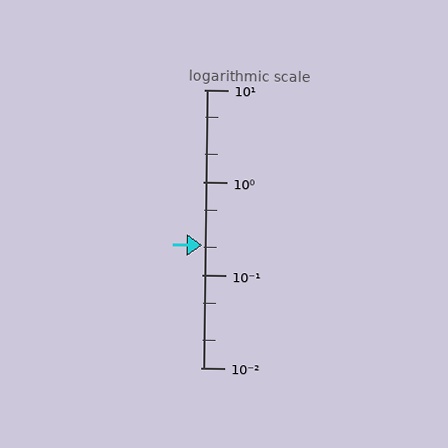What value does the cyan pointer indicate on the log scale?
The pointer indicates approximately 0.21.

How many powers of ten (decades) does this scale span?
The scale spans 3 decades, from 0.01 to 10.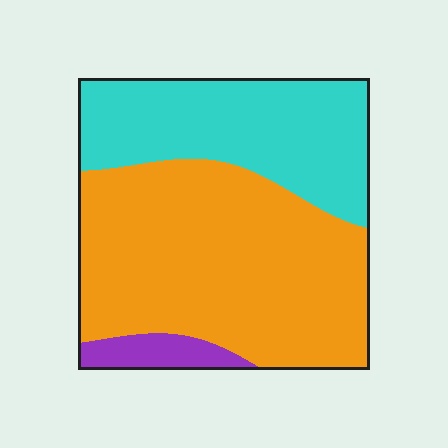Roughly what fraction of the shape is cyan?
Cyan takes up about one third (1/3) of the shape.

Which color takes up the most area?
Orange, at roughly 60%.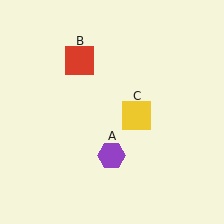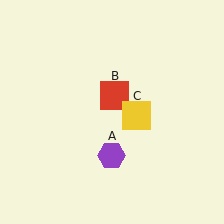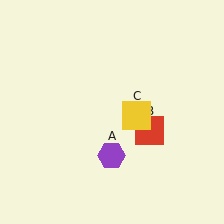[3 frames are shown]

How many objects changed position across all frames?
1 object changed position: red square (object B).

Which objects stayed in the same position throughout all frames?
Purple hexagon (object A) and yellow square (object C) remained stationary.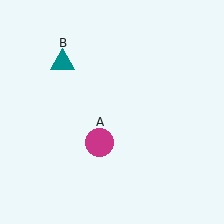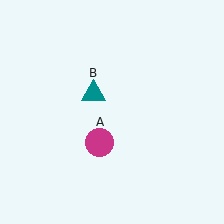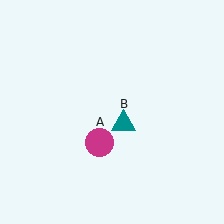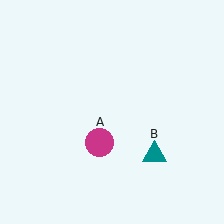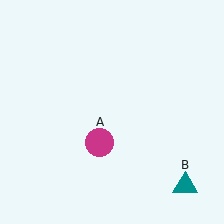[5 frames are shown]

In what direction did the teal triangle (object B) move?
The teal triangle (object B) moved down and to the right.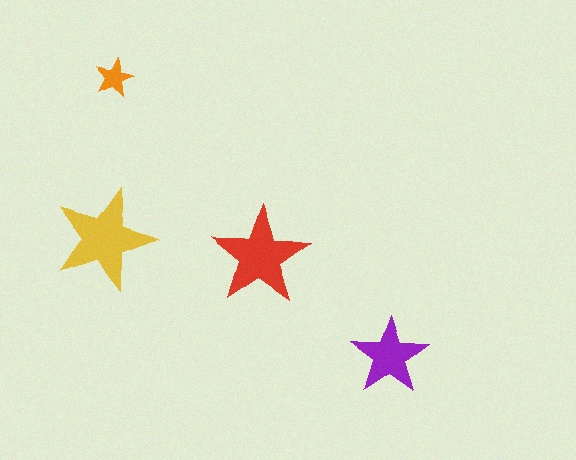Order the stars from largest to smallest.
the yellow one, the red one, the purple one, the orange one.